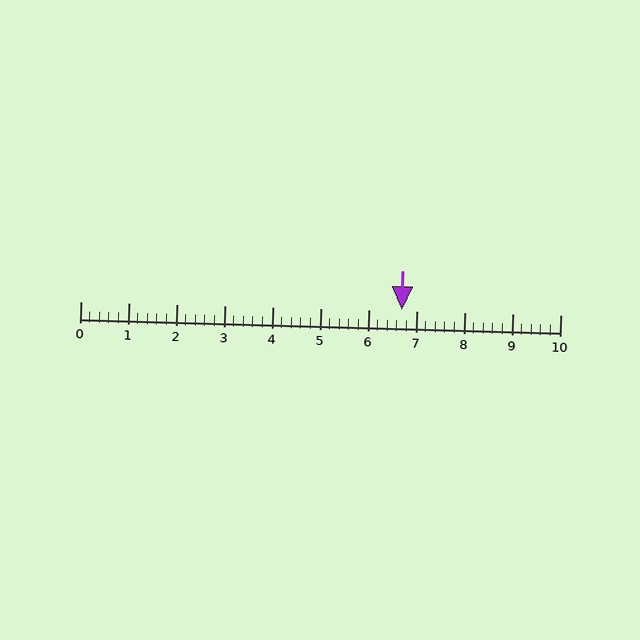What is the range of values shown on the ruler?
The ruler shows values from 0 to 10.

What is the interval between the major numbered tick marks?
The major tick marks are spaced 1 units apart.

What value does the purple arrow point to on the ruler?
The purple arrow points to approximately 6.7.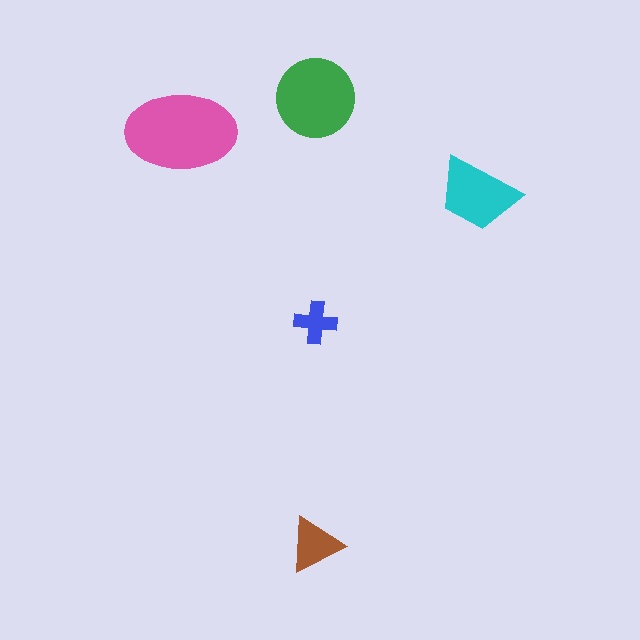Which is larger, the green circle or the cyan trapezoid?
The green circle.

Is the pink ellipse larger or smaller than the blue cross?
Larger.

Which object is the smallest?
The blue cross.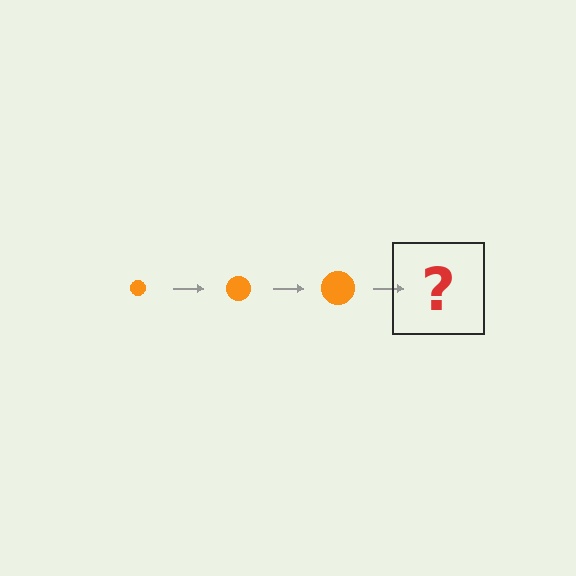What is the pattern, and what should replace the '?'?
The pattern is that the circle gets progressively larger each step. The '?' should be an orange circle, larger than the previous one.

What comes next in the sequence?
The next element should be an orange circle, larger than the previous one.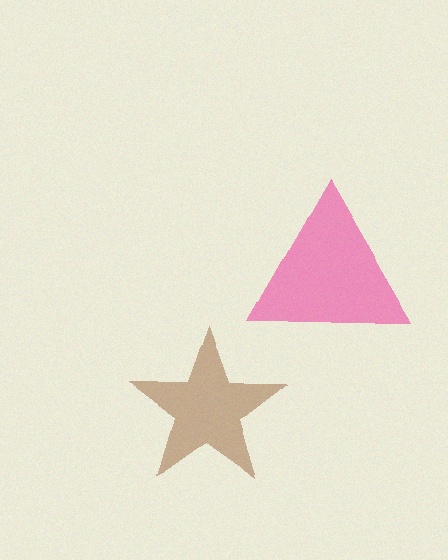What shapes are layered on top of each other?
The layered shapes are: a pink triangle, a brown star.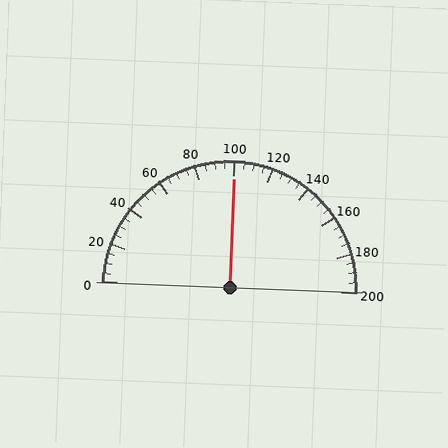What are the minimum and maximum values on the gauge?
The gauge ranges from 0 to 200.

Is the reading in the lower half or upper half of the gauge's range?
The reading is in the upper half of the range (0 to 200).